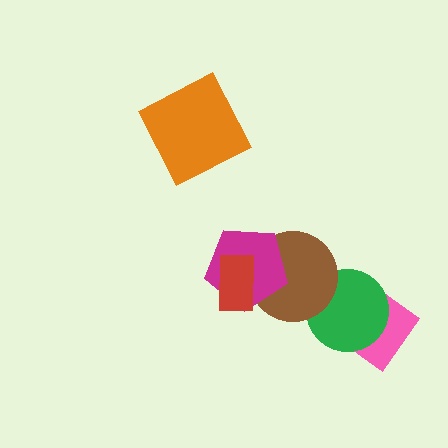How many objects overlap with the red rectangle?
2 objects overlap with the red rectangle.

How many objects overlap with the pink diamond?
1 object overlaps with the pink diamond.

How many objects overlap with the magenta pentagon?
2 objects overlap with the magenta pentagon.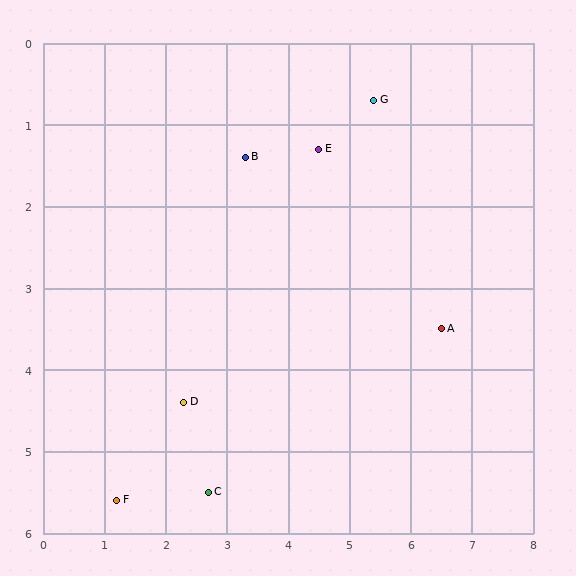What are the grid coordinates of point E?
Point E is at approximately (4.5, 1.3).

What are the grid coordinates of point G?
Point G is at approximately (5.4, 0.7).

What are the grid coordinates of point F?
Point F is at approximately (1.2, 5.6).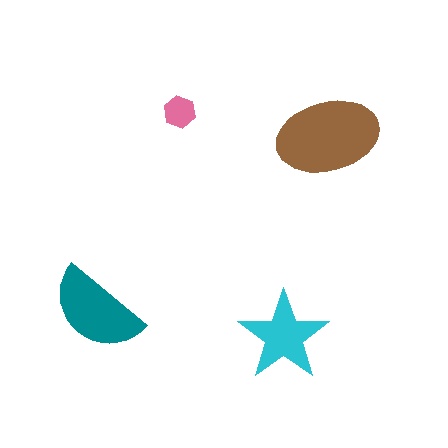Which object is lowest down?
The cyan star is bottommost.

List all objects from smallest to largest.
The pink hexagon, the cyan star, the teal semicircle, the brown ellipse.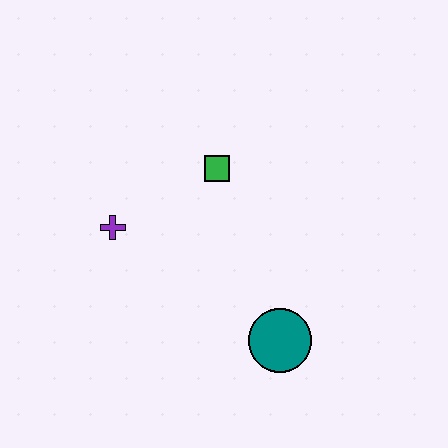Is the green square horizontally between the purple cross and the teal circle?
Yes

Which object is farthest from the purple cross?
The teal circle is farthest from the purple cross.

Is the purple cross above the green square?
No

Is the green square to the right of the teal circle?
No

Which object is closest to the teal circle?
The green square is closest to the teal circle.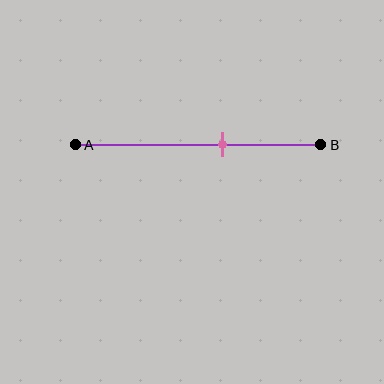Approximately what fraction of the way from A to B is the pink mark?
The pink mark is approximately 60% of the way from A to B.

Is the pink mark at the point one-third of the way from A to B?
No, the mark is at about 60% from A, not at the 33% one-third point.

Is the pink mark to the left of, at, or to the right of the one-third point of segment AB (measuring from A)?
The pink mark is to the right of the one-third point of segment AB.